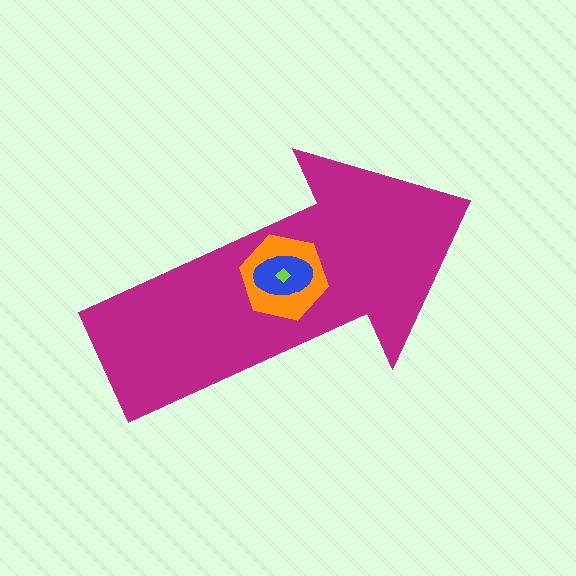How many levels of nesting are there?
4.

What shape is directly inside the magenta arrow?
The orange hexagon.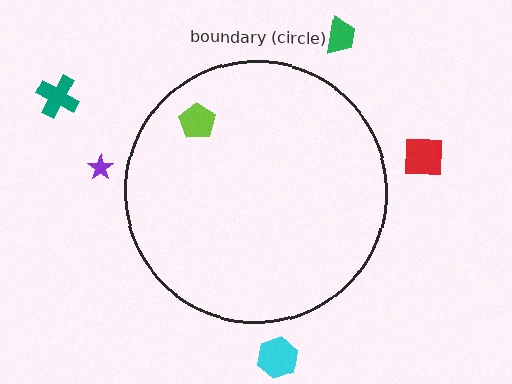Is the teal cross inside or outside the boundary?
Outside.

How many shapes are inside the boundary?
1 inside, 5 outside.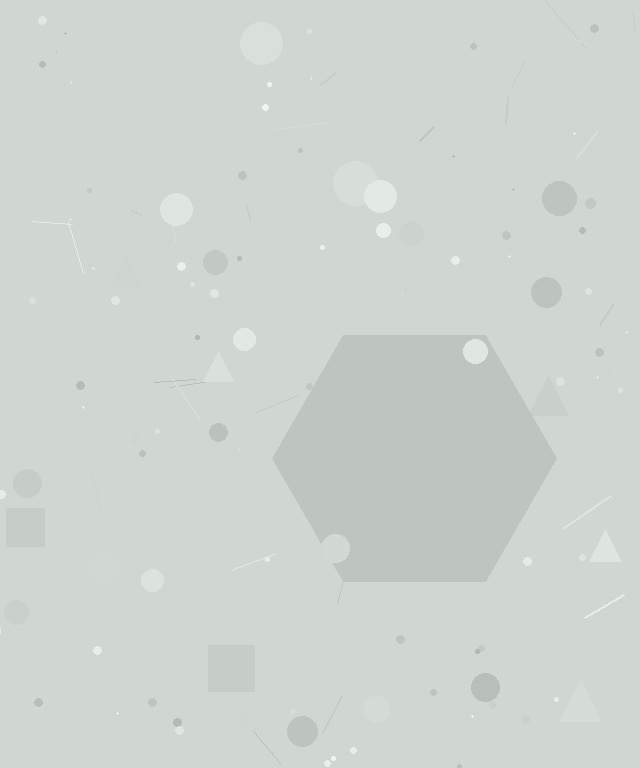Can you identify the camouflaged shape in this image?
The camouflaged shape is a hexagon.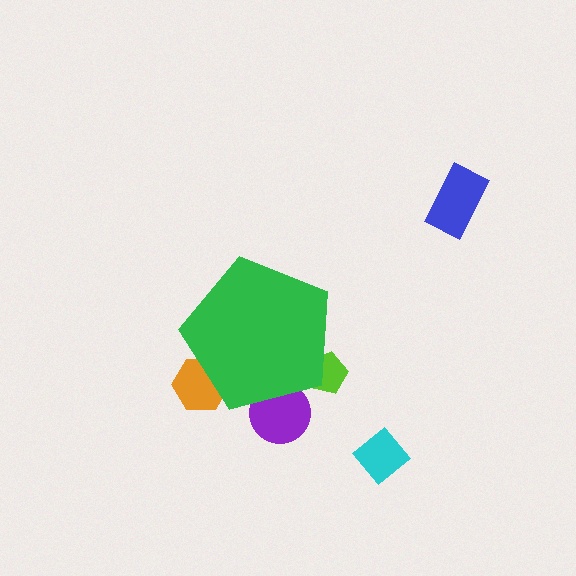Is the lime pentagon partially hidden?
Yes, the lime pentagon is partially hidden behind the green pentagon.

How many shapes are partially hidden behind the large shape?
3 shapes are partially hidden.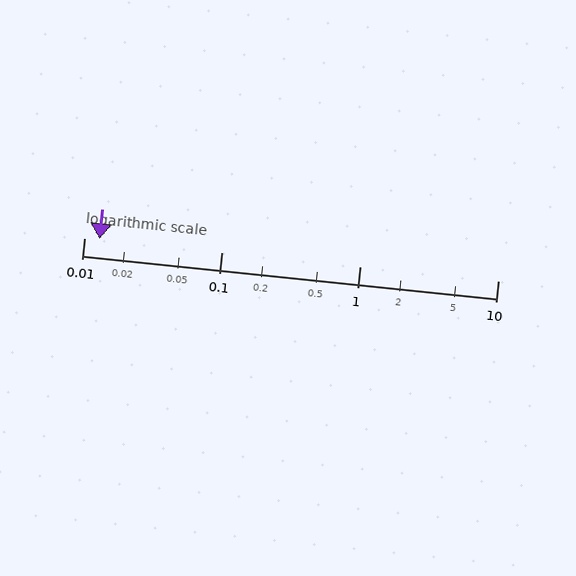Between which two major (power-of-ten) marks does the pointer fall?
The pointer is between 0.01 and 0.1.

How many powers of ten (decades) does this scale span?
The scale spans 3 decades, from 0.01 to 10.